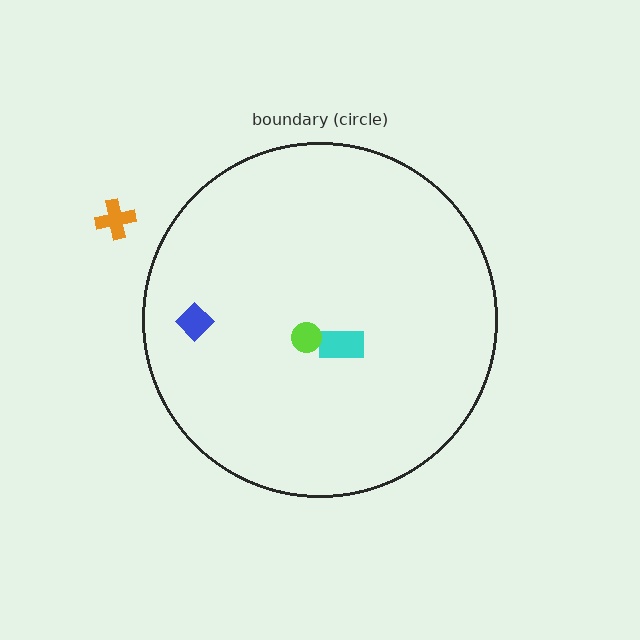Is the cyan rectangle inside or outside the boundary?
Inside.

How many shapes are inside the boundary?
3 inside, 1 outside.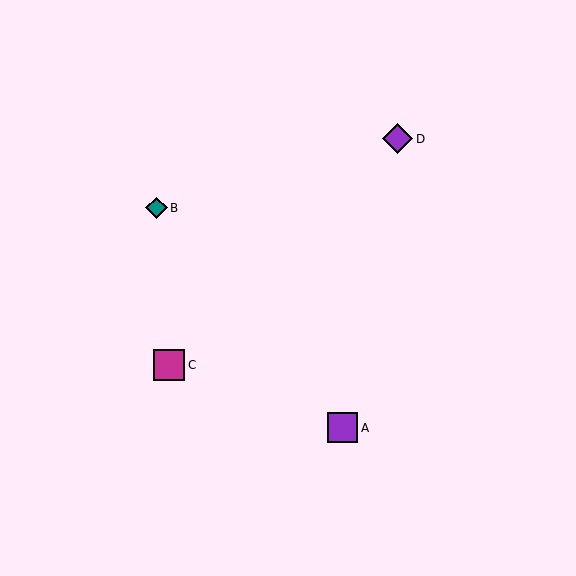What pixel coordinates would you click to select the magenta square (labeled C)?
Click at (169, 365) to select the magenta square C.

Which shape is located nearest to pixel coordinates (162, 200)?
The teal diamond (labeled B) at (156, 208) is nearest to that location.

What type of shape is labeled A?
Shape A is a purple square.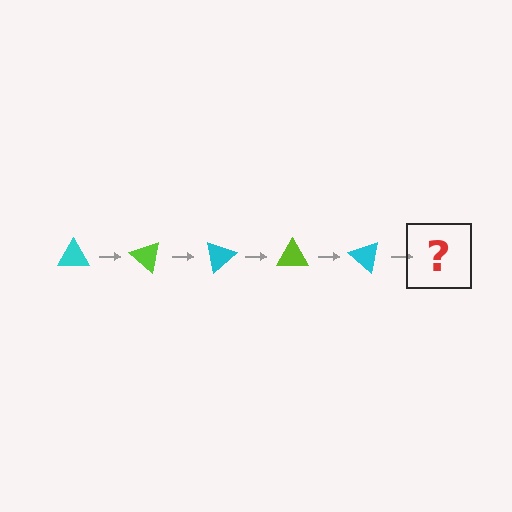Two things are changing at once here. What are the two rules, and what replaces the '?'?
The two rules are that it rotates 40 degrees each step and the color cycles through cyan and lime. The '?' should be a lime triangle, rotated 200 degrees from the start.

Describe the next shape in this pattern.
It should be a lime triangle, rotated 200 degrees from the start.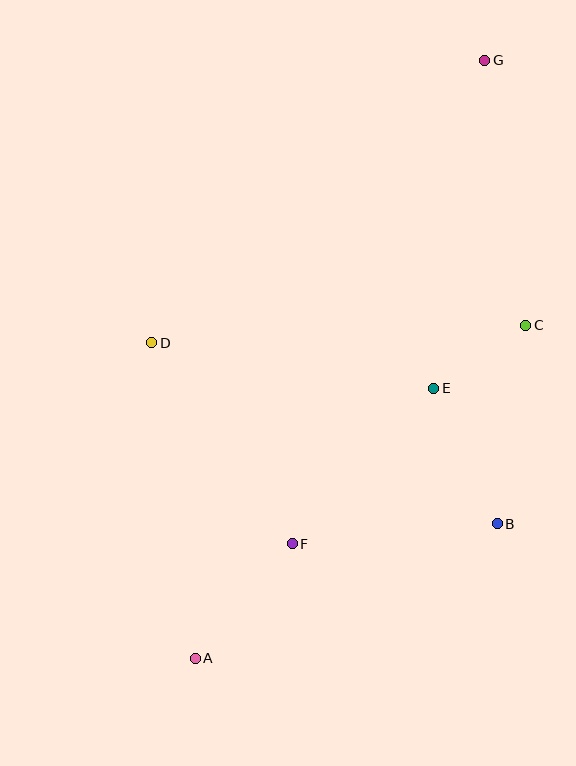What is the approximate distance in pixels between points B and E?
The distance between B and E is approximately 150 pixels.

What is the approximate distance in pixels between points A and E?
The distance between A and E is approximately 360 pixels.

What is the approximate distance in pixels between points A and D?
The distance between A and D is approximately 319 pixels.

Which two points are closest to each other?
Points C and E are closest to each other.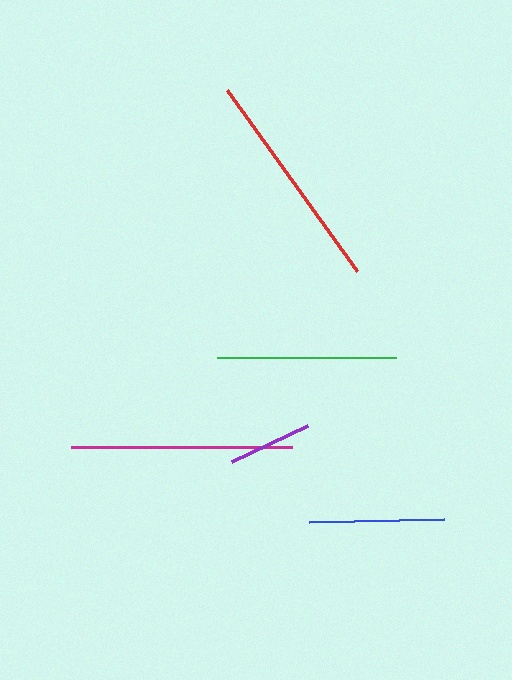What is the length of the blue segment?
The blue segment is approximately 136 pixels long.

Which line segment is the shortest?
The purple line is the shortest at approximately 84 pixels.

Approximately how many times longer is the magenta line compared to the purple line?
The magenta line is approximately 2.6 times the length of the purple line.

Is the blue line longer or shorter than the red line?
The red line is longer than the blue line.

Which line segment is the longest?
The red line is the longest at approximately 224 pixels.